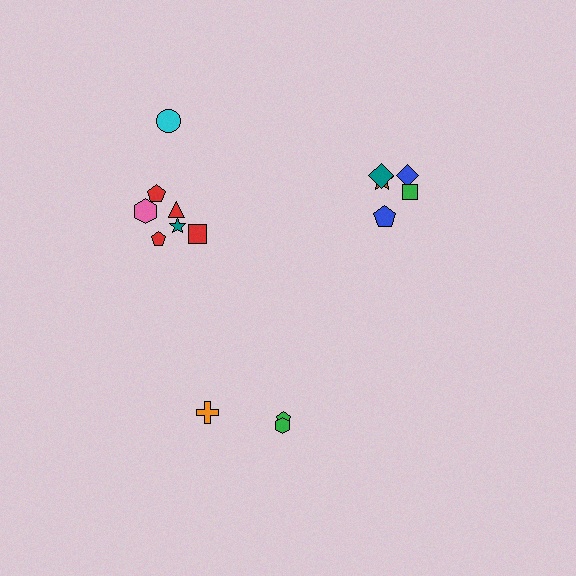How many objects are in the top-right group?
There are 5 objects.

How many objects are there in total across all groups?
There are 15 objects.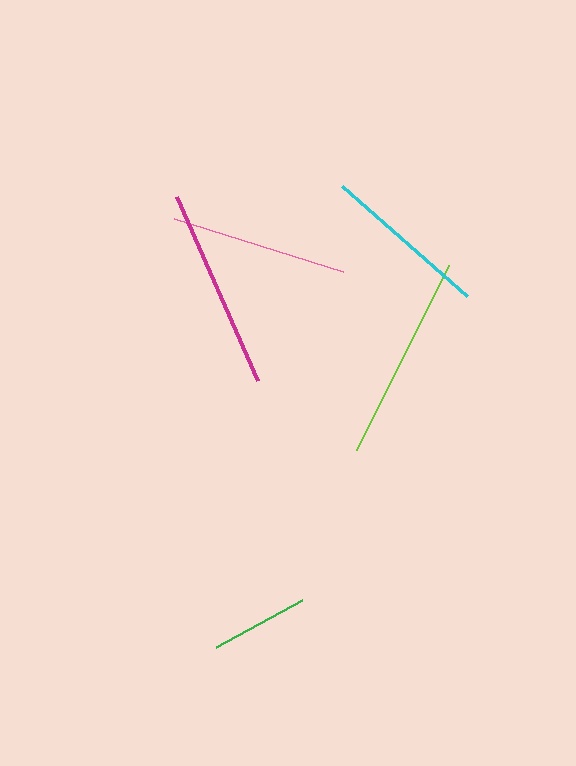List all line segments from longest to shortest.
From longest to shortest: lime, magenta, pink, cyan, green.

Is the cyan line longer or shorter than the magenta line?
The magenta line is longer than the cyan line.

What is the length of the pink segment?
The pink segment is approximately 177 pixels long.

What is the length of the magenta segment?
The magenta segment is approximately 201 pixels long.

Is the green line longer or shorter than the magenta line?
The magenta line is longer than the green line.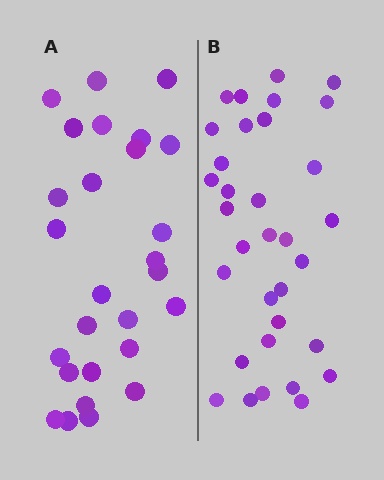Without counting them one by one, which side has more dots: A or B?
Region B (the right region) has more dots.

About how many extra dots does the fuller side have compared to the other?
Region B has about 6 more dots than region A.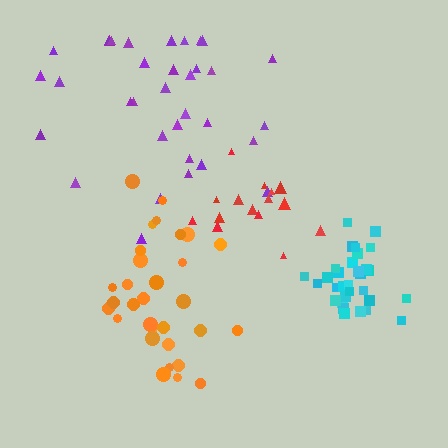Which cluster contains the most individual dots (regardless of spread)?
Purple (34).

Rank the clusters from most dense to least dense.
cyan, red, orange, purple.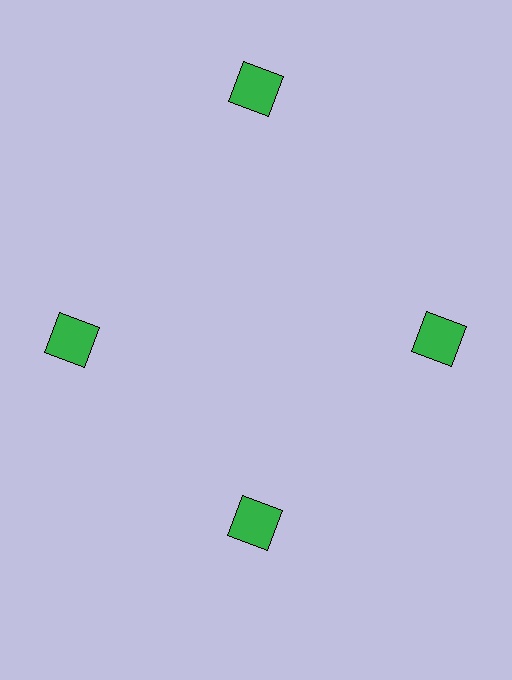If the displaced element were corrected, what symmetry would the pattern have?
It would have 4-fold rotational symmetry — the pattern would map onto itself every 90 degrees.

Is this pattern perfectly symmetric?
No. The 4 green squares are arranged in a ring, but one element near the 12 o'clock position is pushed outward from the center, breaking the 4-fold rotational symmetry.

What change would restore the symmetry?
The symmetry would be restored by moving it inward, back onto the ring so that all 4 squares sit at equal angles and equal distance from the center.